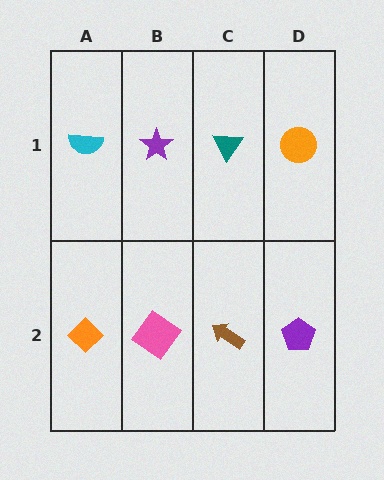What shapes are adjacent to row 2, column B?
A purple star (row 1, column B), an orange diamond (row 2, column A), a brown arrow (row 2, column C).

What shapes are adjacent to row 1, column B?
A pink diamond (row 2, column B), a cyan semicircle (row 1, column A), a teal triangle (row 1, column C).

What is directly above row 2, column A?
A cyan semicircle.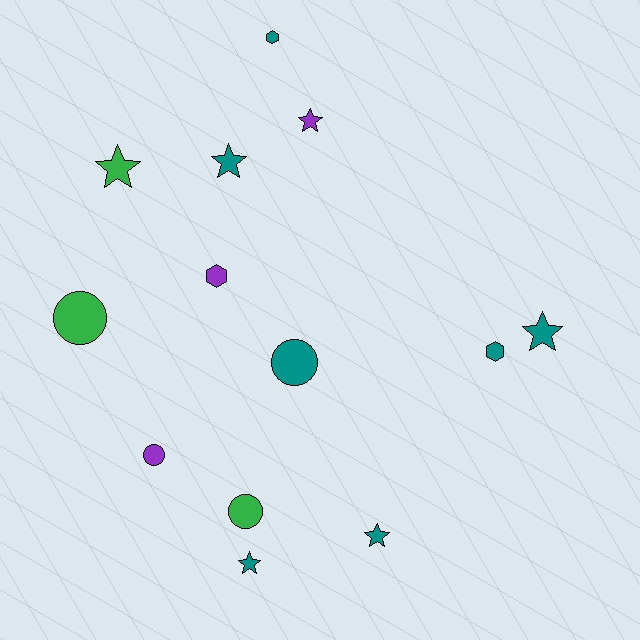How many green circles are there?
There are 2 green circles.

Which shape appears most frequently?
Star, with 6 objects.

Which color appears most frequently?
Teal, with 7 objects.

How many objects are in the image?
There are 13 objects.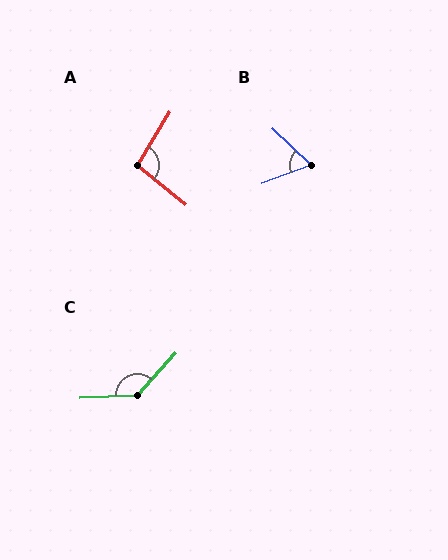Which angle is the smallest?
B, at approximately 65 degrees.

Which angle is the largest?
C, at approximately 135 degrees.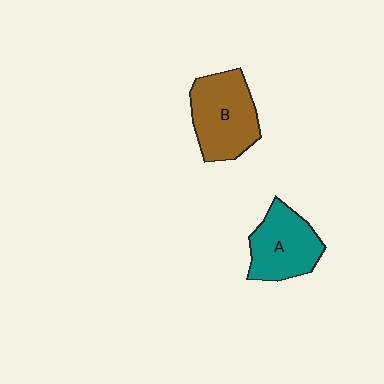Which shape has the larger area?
Shape B (brown).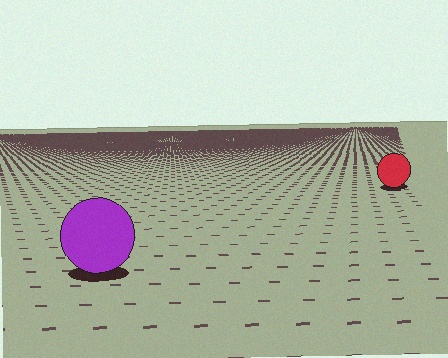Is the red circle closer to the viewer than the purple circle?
No. The purple circle is closer — you can tell from the texture gradient: the ground texture is coarser near it.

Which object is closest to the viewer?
The purple circle is closest. The texture marks near it are larger and more spread out.